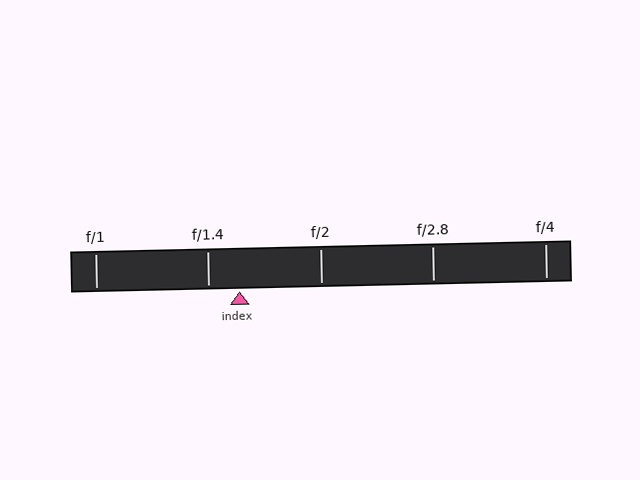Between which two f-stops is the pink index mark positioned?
The index mark is between f/1.4 and f/2.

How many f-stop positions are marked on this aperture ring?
There are 5 f-stop positions marked.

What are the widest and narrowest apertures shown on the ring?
The widest aperture shown is f/1 and the narrowest is f/4.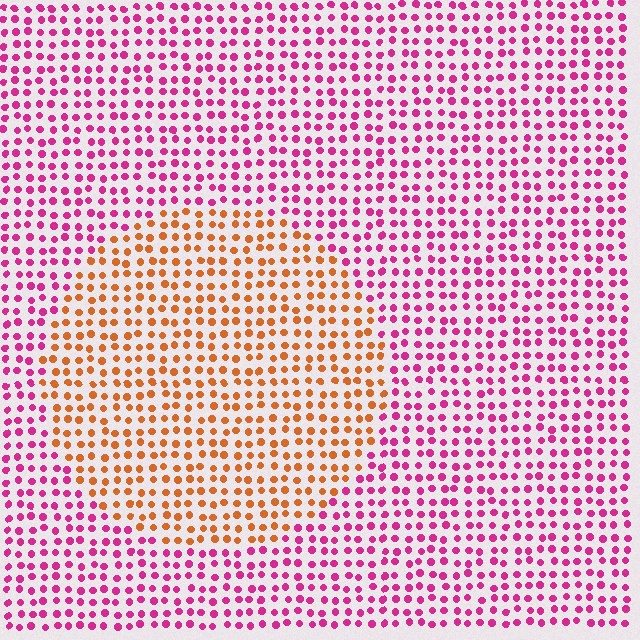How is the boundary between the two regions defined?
The boundary is defined purely by a slight shift in hue (about 59 degrees). Spacing, size, and orientation are identical on both sides.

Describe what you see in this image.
The image is filled with small magenta elements in a uniform arrangement. A circle-shaped region is visible where the elements are tinted to a slightly different hue, forming a subtle color boundary.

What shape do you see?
I see a circle.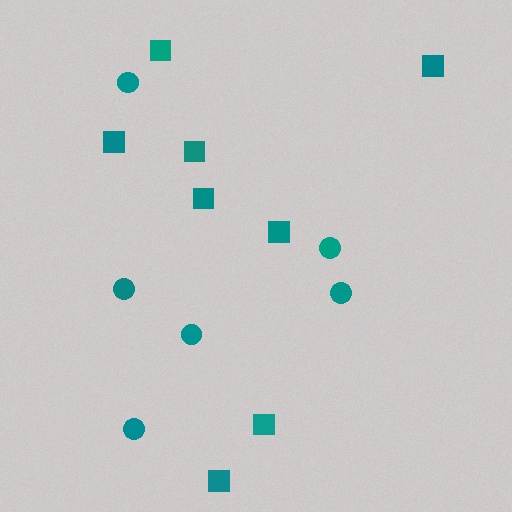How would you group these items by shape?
There are 2 groups: one group of circles (6) and one group of squares (8).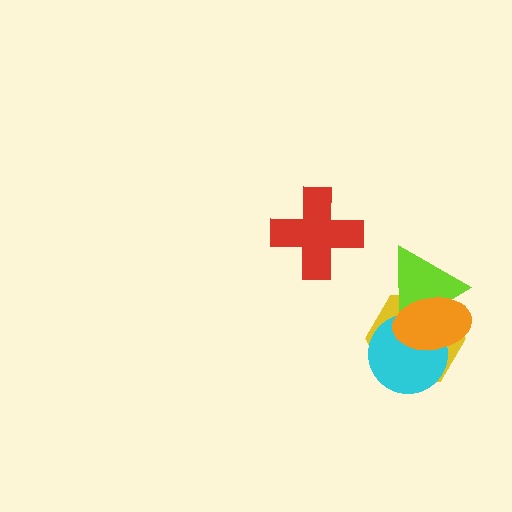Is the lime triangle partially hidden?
Yes, it is partially covered by another shape.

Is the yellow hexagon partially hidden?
Yes, it is partially covered by another shape.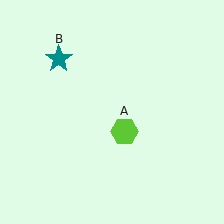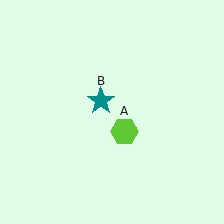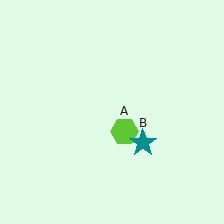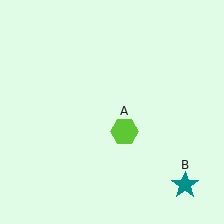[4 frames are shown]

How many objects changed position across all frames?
1 object changed position: teal star (object B).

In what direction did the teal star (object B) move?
The teal star (object B) moved down and to the right.